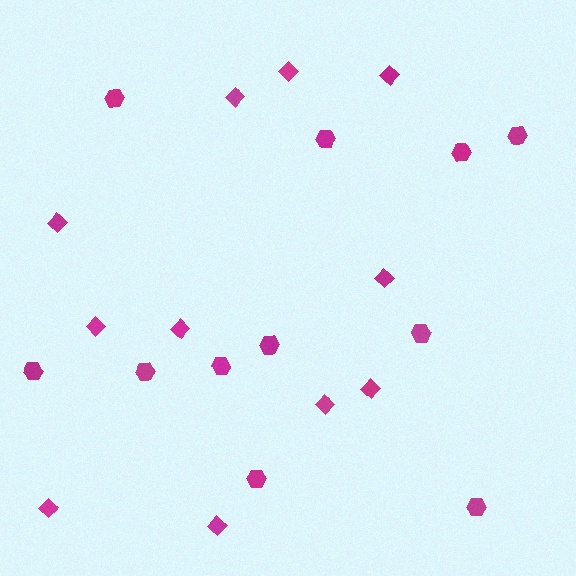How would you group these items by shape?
There are 2 groups: one group of hexagons (11) and one group of diamonds (11).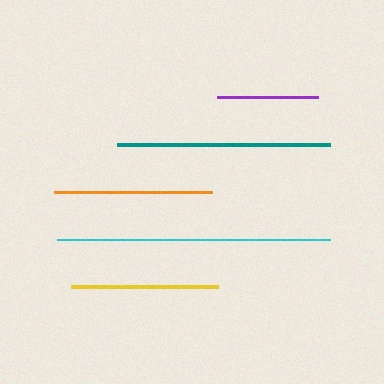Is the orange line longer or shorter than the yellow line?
The orange line is longer than the yellow line.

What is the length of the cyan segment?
The cyan segment is approximately 273 pixels long.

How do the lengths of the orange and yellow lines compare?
The orange and yellow lines are approximately the same length.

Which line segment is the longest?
The cyan line is the longest at approximately 273 pixels.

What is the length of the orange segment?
The orange segment is approximately 158 pixels long.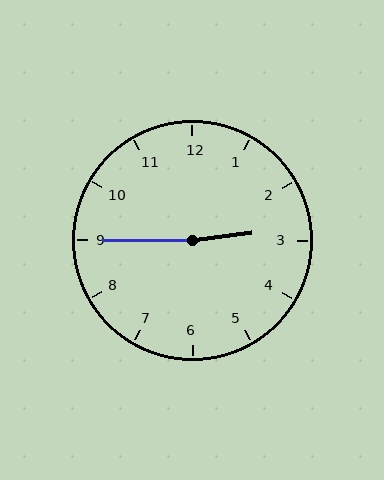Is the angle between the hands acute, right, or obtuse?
It is obtuse.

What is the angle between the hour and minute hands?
Approximately 172 degrees.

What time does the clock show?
2:45.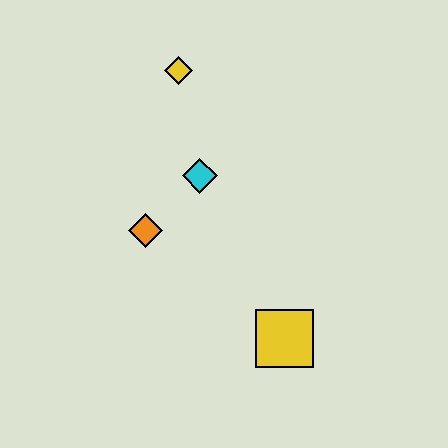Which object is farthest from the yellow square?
The yellow diamond is farthest from the yellow square.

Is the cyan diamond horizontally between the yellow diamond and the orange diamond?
No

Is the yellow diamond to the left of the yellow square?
Yes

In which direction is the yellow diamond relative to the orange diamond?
The yellow diamond is above the orange diamond.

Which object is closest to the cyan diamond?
The orange diamond is closest to the cyan diamond.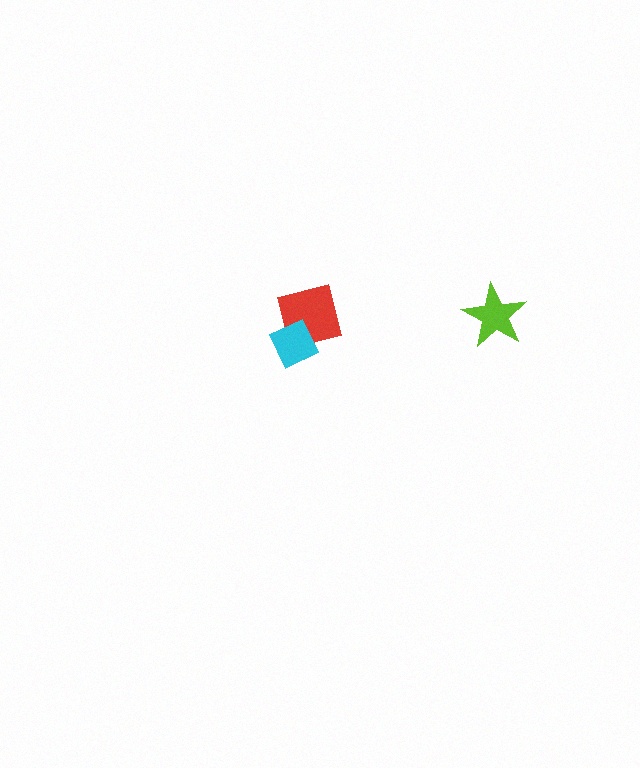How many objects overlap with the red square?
1 object overlaps with the red square.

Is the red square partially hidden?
Yes, it is partially covered by another shape.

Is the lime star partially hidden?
No, no other shape covers it.